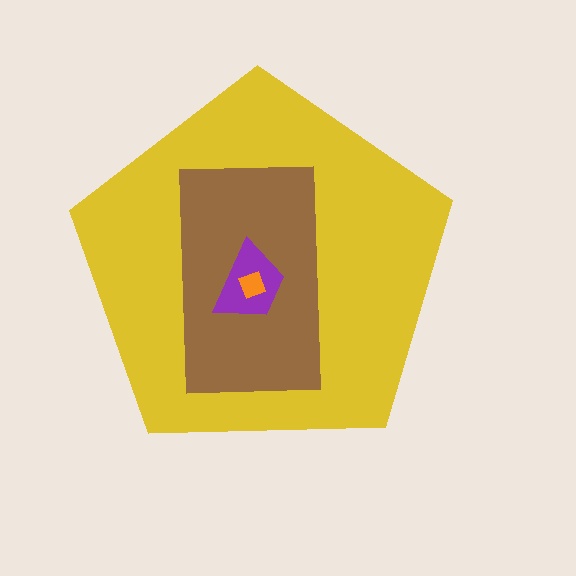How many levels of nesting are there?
4.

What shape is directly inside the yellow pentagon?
The brown rectangle.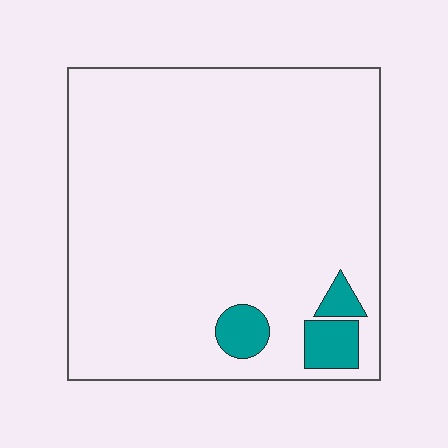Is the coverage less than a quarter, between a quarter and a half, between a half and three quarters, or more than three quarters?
Less than a quarter.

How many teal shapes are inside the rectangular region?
3.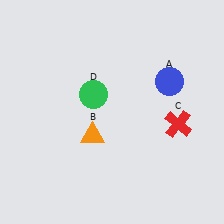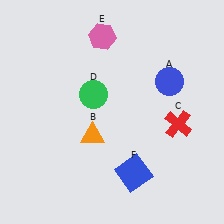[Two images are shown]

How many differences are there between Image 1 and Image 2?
There are 2 differences between the two images.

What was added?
A pink hexagon (E), a blue square (F) were added in Image 2.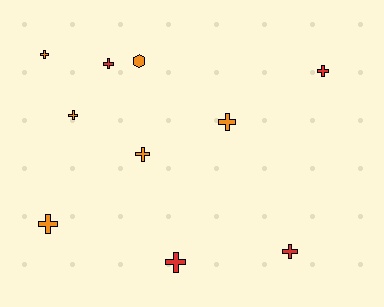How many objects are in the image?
There are 10 objects.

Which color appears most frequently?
Orange, with 6 objects.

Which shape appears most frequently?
Cross, with 9 objects.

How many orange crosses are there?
There are 5 orange crosses.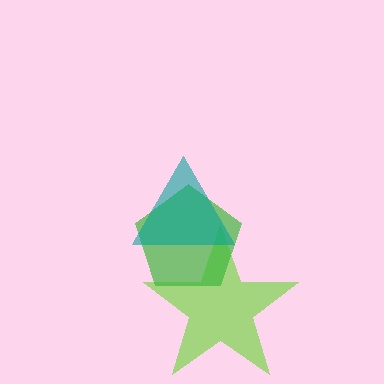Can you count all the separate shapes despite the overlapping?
Yes, there are 3 separate shapes.